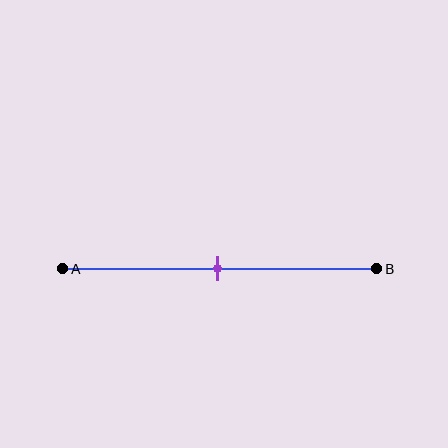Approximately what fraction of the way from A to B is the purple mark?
The purple mark is approximately 50% of the way from A to B.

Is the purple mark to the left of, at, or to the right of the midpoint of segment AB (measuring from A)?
The purple mark is approximately at the midpoint of segment AB.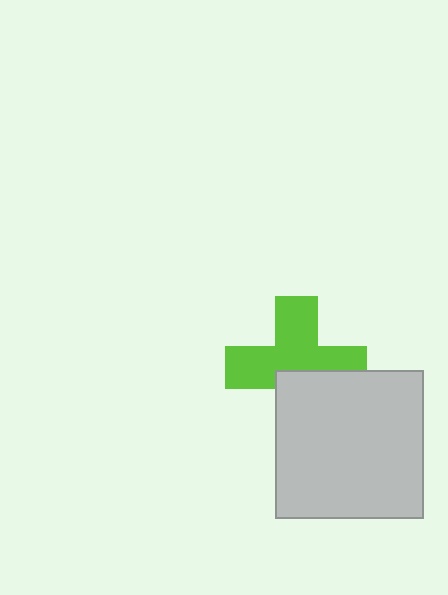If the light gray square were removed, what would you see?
You would see the complete lime cross.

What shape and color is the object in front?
The object in front is a light gray square.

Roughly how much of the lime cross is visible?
About half of it is visible (roughly 62%).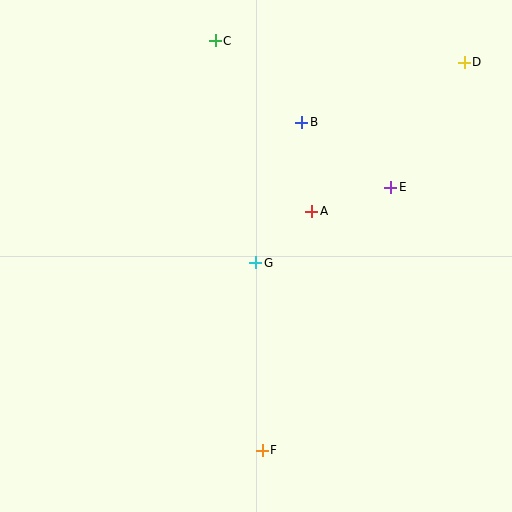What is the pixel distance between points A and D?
The distance between A and D is 213 pixels.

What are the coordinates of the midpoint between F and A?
The midpoint between F and A is at (287, 331).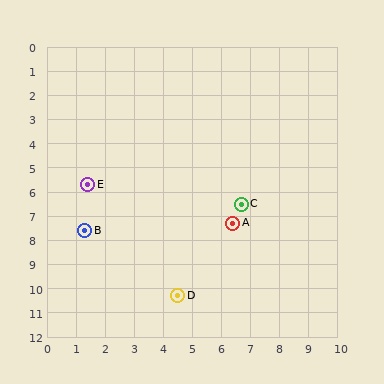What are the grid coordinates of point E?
Point E is at approximately (1.4, 5.7).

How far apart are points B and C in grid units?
Points B and C are about 5.5 grid units apart.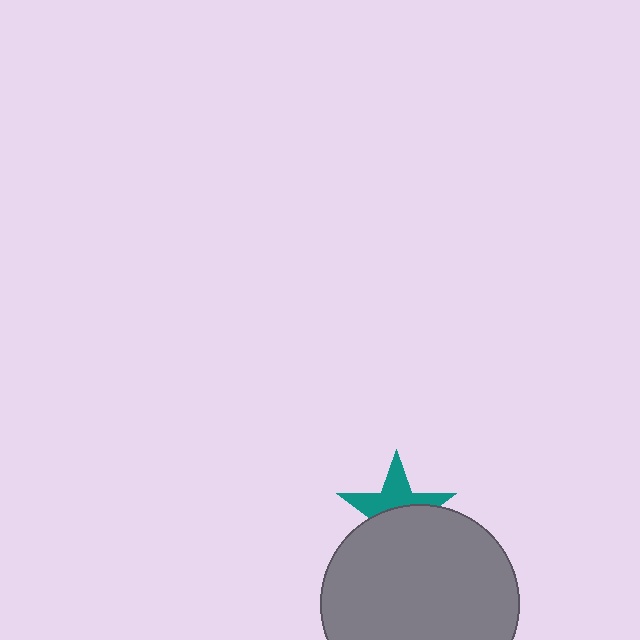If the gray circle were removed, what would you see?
You would see the complete teal star.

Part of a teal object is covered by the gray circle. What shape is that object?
It is a star.